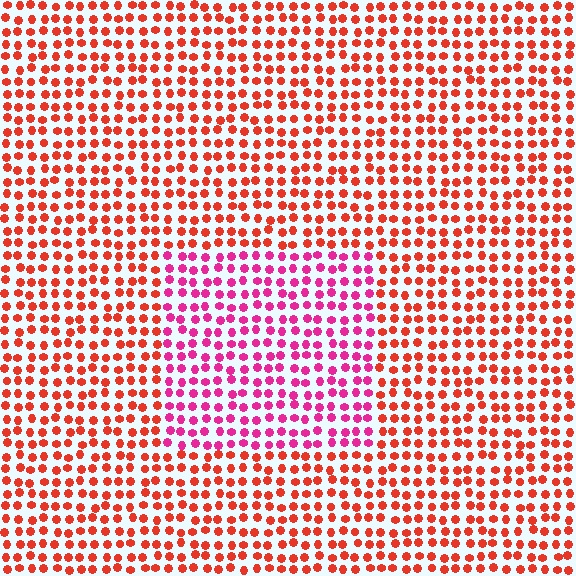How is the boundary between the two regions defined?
The boundary is defined purely by a slight shift in hue (about 40 degrees). Spacing, size, and orientation are identical on both sides.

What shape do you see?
I see a rectangle.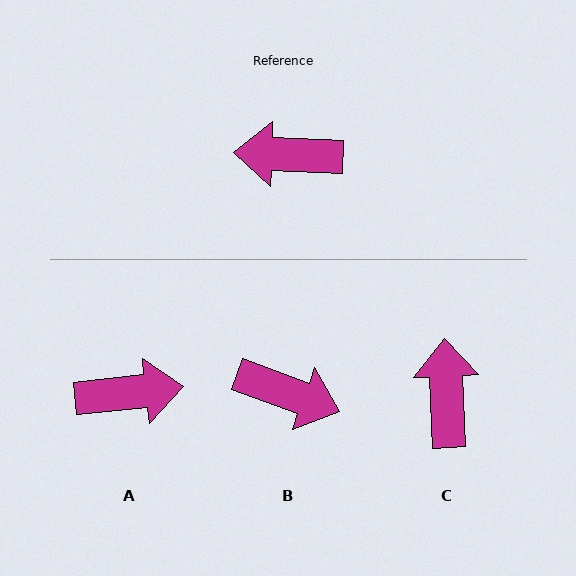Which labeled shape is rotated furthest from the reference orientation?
A, about 172 degrees away.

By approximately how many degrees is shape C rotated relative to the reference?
Approximately 85 degrees clockwise.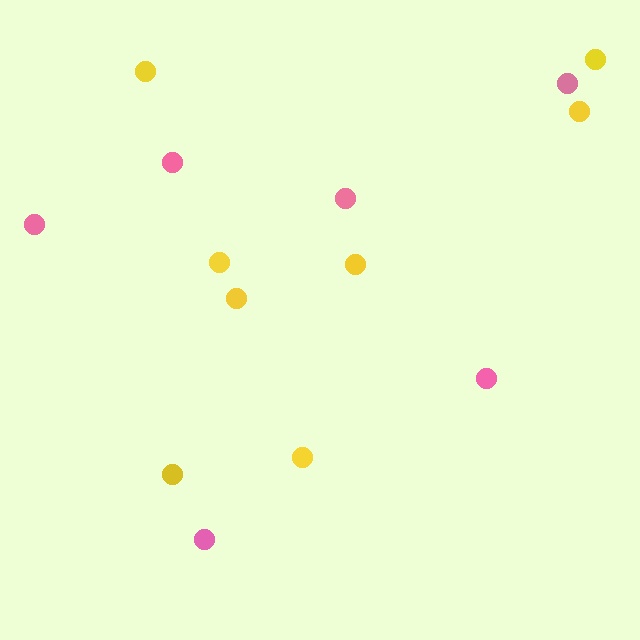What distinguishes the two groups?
There are 2 groups: one group of pink circles (6) and one group of yellow circles (8).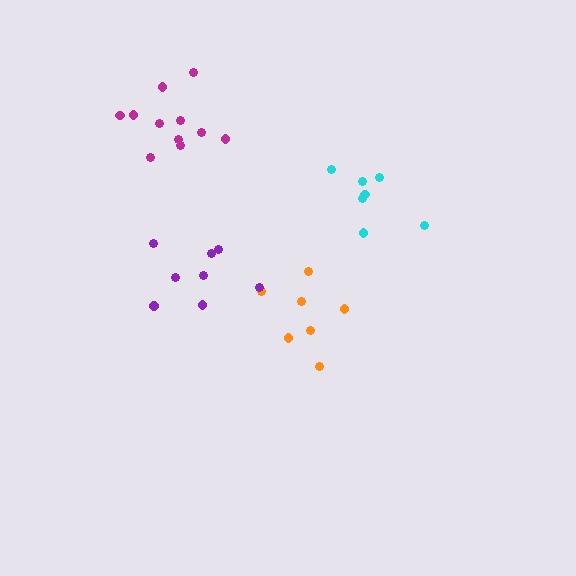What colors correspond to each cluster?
The clusters are colored: orange, purple, cyan, magenta.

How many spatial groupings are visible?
There are 4 spatial groupings.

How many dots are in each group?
Group 1: 7 dots, Group 2: 8 dots, Group 3: 7 dots, Group 4: 11 dots (33 total).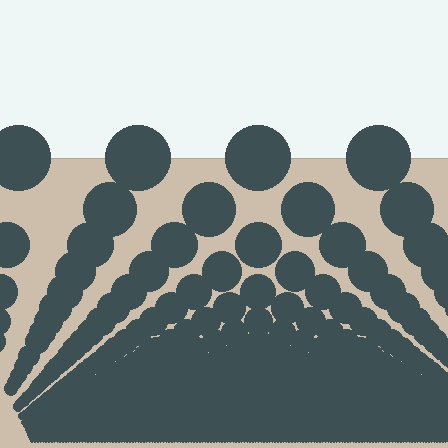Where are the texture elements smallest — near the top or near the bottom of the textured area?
Near the bottom.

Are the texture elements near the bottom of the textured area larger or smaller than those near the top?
Smaller. The gradient is inverted — elements near the bottom are smaller and denser.